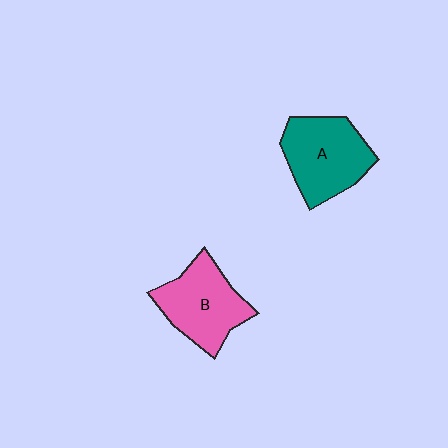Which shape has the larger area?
Shape A (teal).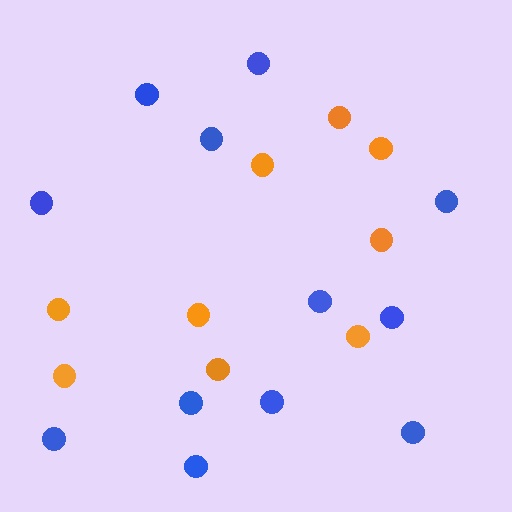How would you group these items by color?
There are 2 groups: one group of orange circles (9) and one group of blue circles (12).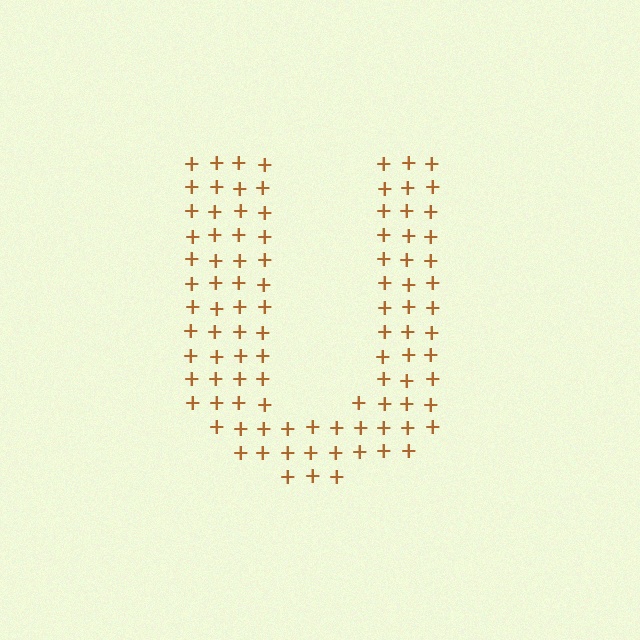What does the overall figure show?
The overall figure shows the letter U.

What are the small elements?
The small elements are plus signs.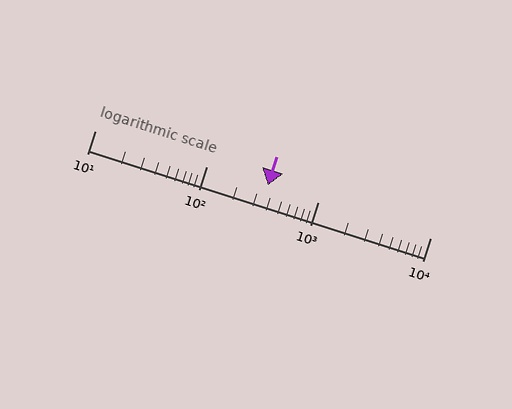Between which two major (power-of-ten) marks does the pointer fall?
The pointer is between 100 and 1000.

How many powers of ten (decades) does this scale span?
The scale spans 3 decades, from 10 to 10000.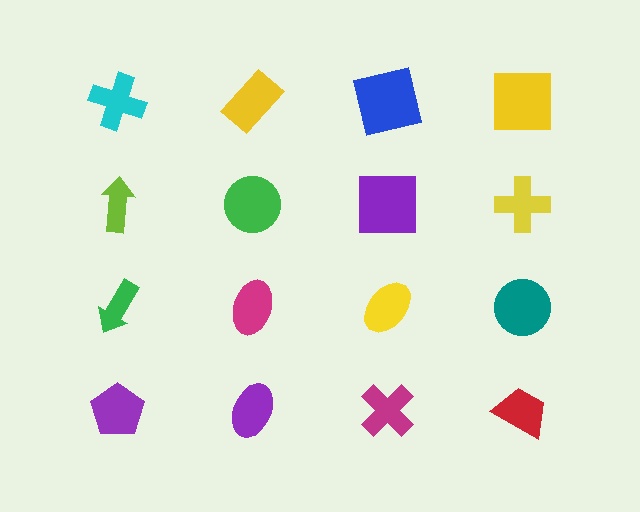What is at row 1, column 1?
A cyan cross.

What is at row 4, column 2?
A purple ellipse.